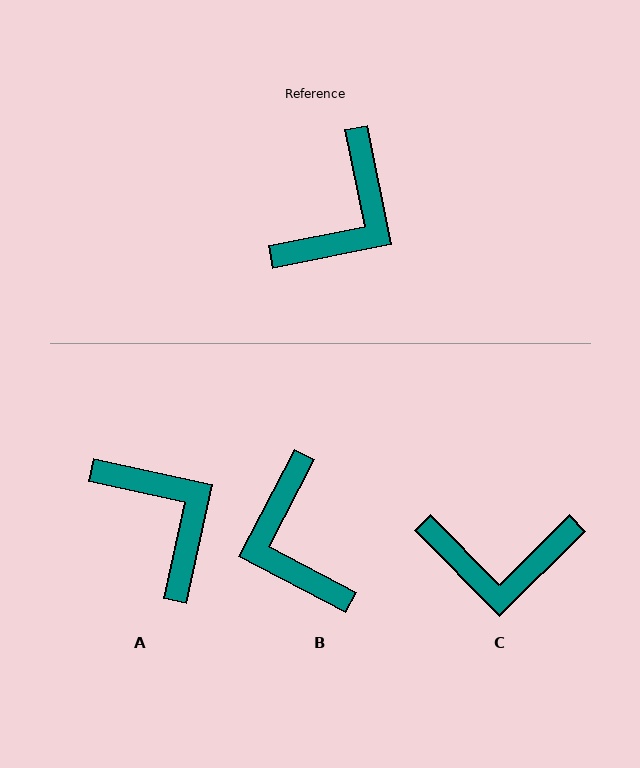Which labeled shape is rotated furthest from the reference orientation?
B, about 129 degrees away.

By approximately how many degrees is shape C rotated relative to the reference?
Approximately 57 degrees clockwise.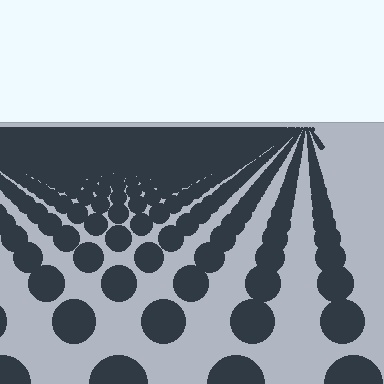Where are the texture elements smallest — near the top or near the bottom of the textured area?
Near the top.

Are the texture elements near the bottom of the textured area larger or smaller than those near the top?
Larger. Near the bottom, elements are closer to the viewer and appear at a bigger on-screen size.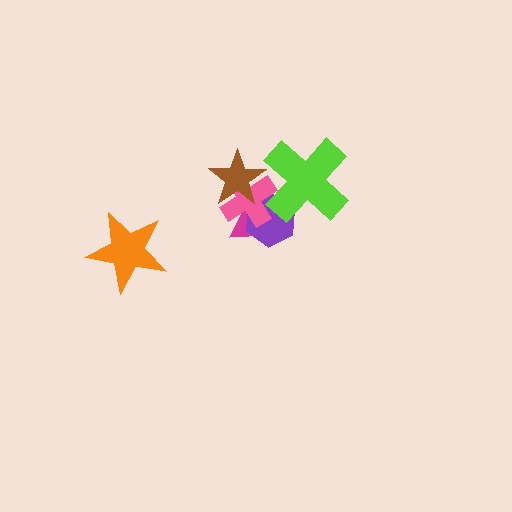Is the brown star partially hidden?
No, no other shape covers it.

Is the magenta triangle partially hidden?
Yes, it is partially covered by another shape.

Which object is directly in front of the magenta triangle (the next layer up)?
The purple hexagon is directly in front of the magenta triangle.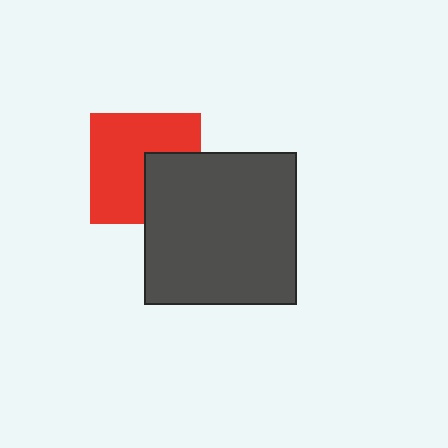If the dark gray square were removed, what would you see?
You would see the complete red square.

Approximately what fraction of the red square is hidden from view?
Roughly 34% of the red square is hidden behind the dark gray square.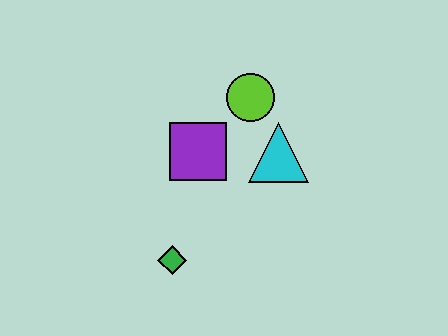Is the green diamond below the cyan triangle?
Yes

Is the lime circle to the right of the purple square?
Yes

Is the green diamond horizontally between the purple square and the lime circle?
No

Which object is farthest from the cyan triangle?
The green diamond is farthest from the cyan triangle.